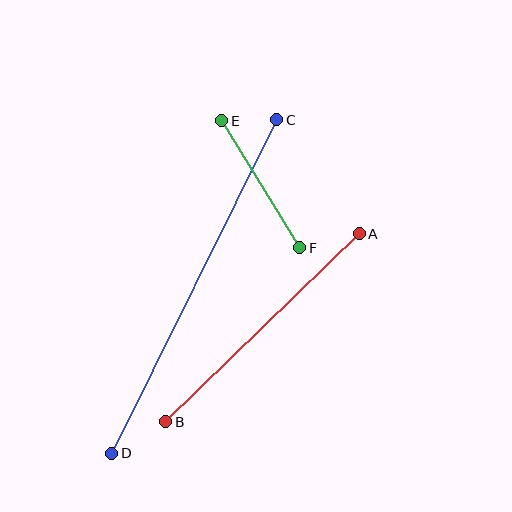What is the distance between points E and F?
The distance is approximately 149 pixels.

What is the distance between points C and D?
The distance is approximately 372 pixels.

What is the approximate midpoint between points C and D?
The midpoint is at approximately (194, 286) pixels.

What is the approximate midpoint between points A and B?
The midpoint is at approximately (262, 328) pixels.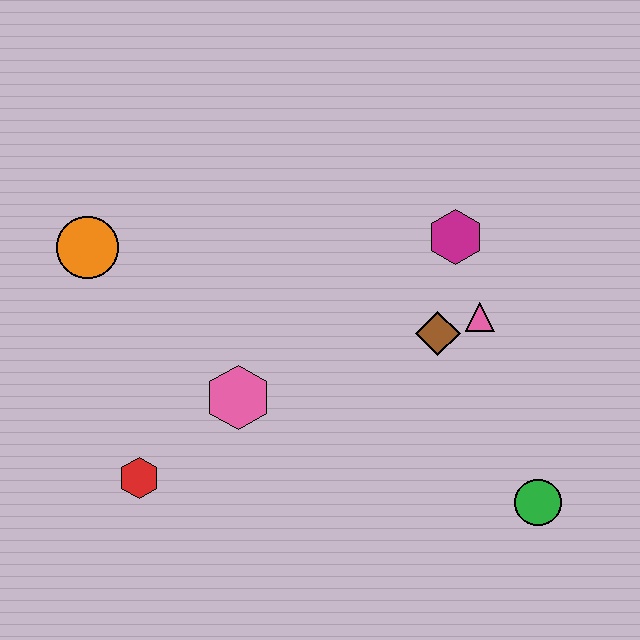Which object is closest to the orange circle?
The pink hexagon is closest to the orange circle.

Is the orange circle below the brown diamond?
No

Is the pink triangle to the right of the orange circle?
Yes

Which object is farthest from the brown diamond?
The orange circle is farthest from the brown diamond.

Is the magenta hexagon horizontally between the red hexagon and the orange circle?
No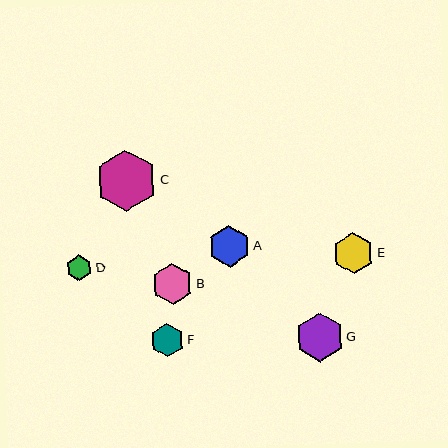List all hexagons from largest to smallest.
From largest to smallest: C, G, A, B, E, F, D.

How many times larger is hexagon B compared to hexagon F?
Hexagon B is approximately 1.2 times the size of hexagon F.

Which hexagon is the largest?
Hexagon C is the largest with a size of approximately 61 pixels.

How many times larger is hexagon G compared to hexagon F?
Hexagon G is approximately 1.4 times the size of hexagon F.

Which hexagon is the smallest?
Hexagon D is the smallest with a size of approximately 26 pixels.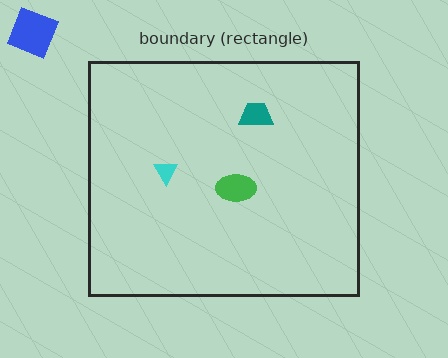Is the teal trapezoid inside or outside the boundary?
Inside.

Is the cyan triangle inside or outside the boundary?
Inside.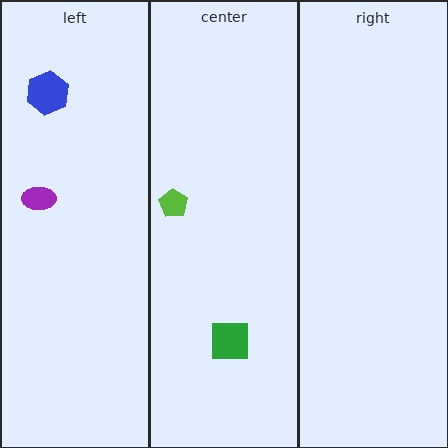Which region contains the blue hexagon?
The left region.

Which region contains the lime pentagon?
The center region.